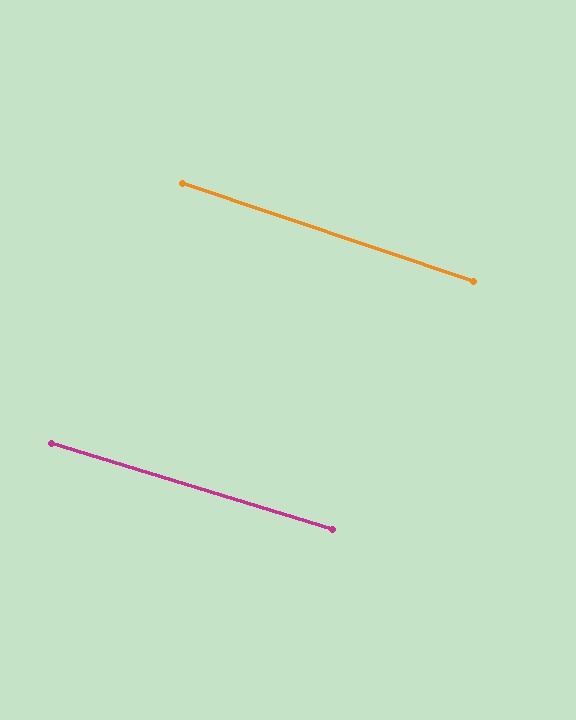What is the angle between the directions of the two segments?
Approximately 2 degrees.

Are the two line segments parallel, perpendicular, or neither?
Parallel — their directions differ by only 1.5°.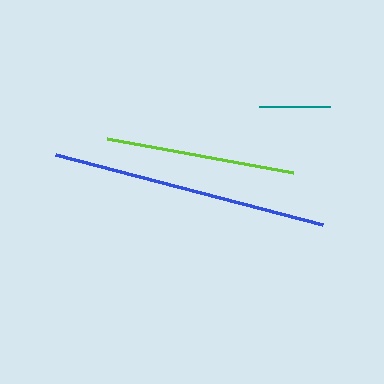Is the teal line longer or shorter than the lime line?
The lime line is longer than the teal line.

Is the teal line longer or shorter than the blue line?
The blue line is longer than the teal line.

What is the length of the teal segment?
The teal segment is approximately 71 pixels long.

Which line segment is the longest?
The blue line is the longest at approximately 277 pixels.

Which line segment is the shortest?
The teal line is the shortest at approximately 71 pixels.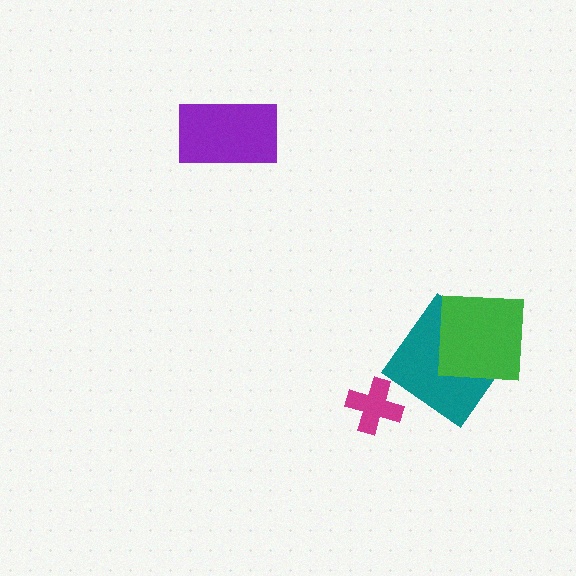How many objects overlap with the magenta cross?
0 objects overlap with the magenta cross.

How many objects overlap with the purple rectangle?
0 objects overlap with the purple rectangle.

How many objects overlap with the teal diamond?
1 object overlaps with the teal diamond.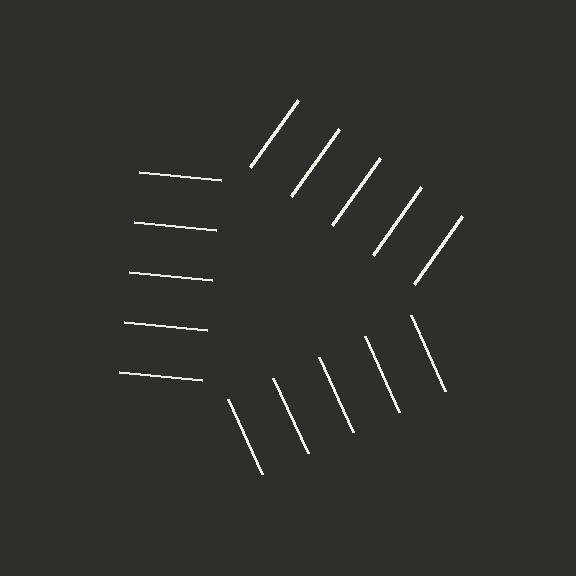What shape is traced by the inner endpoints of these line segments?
An illusory triangle — the line segments terminate on its edges but no continuous stroke is drawn.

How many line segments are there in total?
15 — 5 along each of the 3 edges.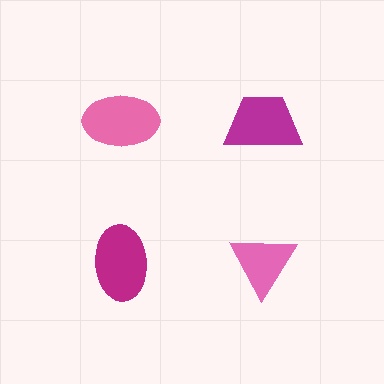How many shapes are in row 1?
2 shapes.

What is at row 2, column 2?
A pink triangle.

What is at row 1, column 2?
A magenta trapezoid.